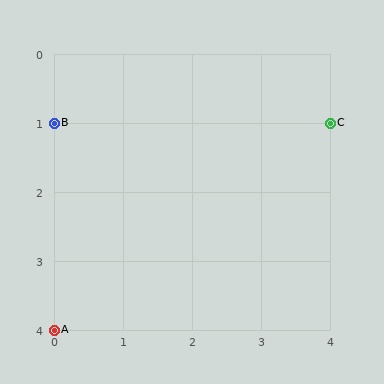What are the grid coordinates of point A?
Point A is at grid coordinates (0, 4).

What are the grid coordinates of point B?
Point B is at grid coordinates (0, 1).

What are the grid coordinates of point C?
Point C is at grid coordinates (4, 1).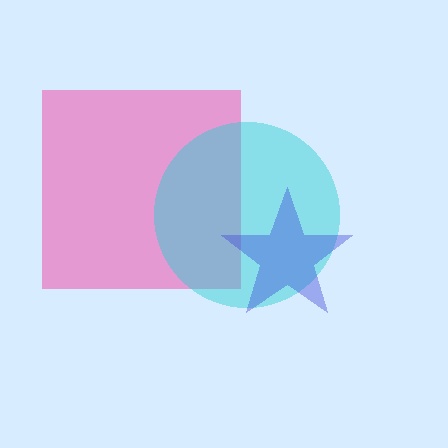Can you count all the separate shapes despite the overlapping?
Yes, there are 3 separate shapes.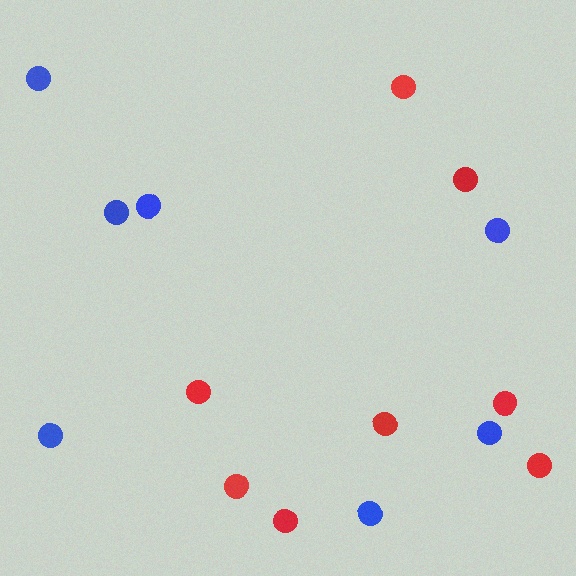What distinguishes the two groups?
There are 2 groups: one group of blue circles (7) and one group of red circles (8).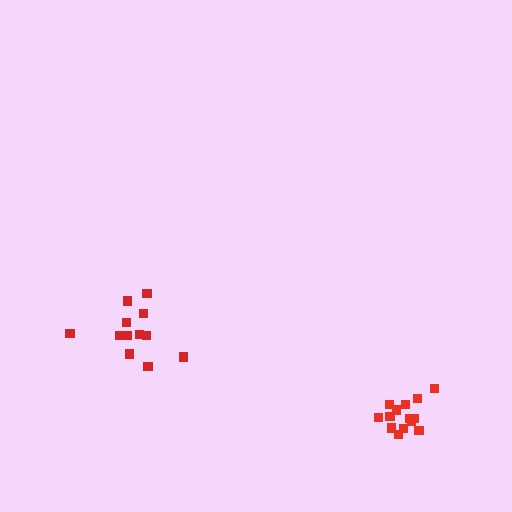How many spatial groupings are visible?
There are 2 spatial groupings.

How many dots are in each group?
Group 1: 14 dots, Group 2: 12 dots (26 total).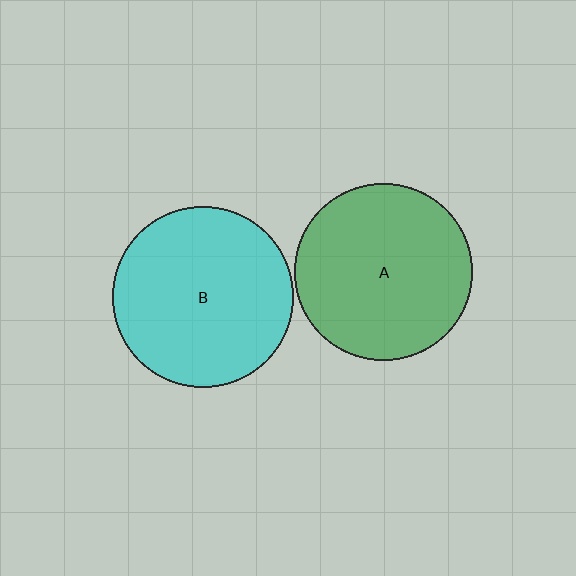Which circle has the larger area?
Circle B (cyan).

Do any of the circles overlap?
No, none of the circles overlap.